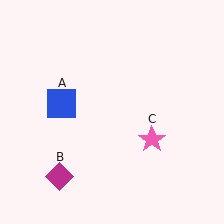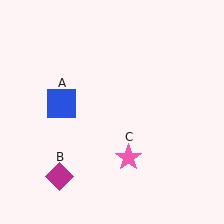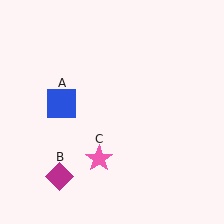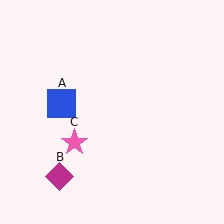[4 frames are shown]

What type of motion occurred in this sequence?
The pink star (object C) rotated clockwise around the center of the scene.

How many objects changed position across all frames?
1 object changed position: pink star (object C).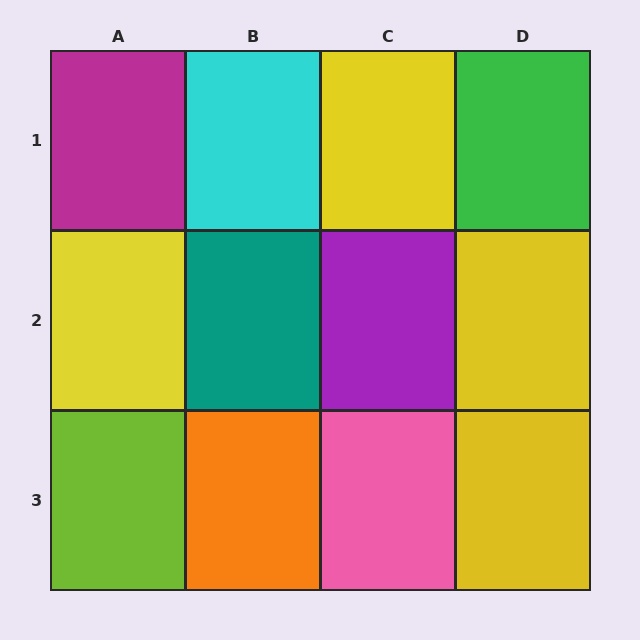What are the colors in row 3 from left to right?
Lime, orange, pink, yellow.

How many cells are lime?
1 cell is lime.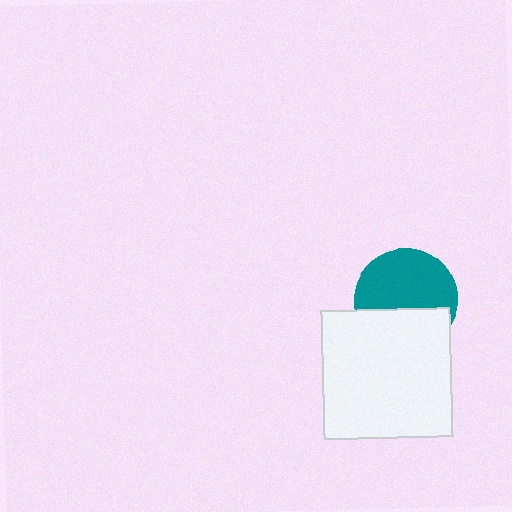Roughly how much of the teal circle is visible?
About half of it is visible (roughly 61%).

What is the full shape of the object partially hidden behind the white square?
The partially hidden object is a teal circle.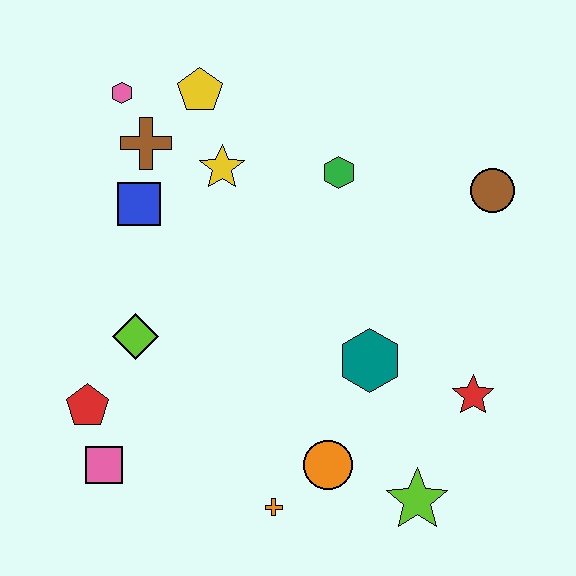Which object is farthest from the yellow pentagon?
The lime star is farthest from the yellow pentagon.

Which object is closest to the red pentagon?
The pink square is closest to the red pentagon.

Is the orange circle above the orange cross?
Yes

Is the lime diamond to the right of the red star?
No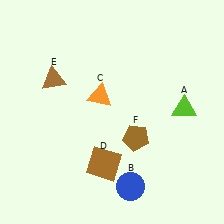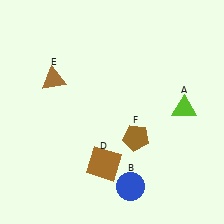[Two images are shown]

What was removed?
The orange triangle (C) was removed in Image 2.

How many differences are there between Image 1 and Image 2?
There is 1 difference between the two images.